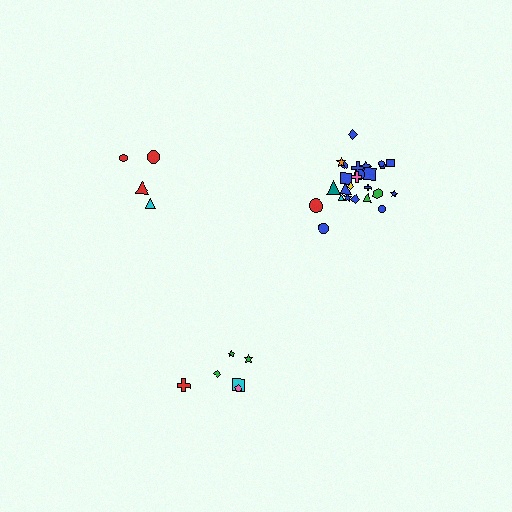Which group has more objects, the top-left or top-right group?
The top-right group.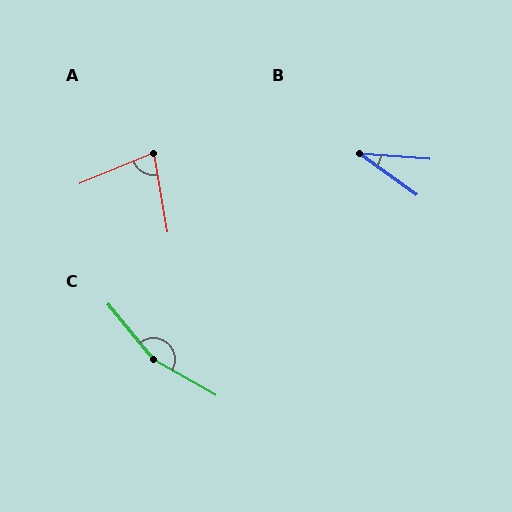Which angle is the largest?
C, at approximately 159 degrees.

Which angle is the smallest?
B, at approximately 31 degrees.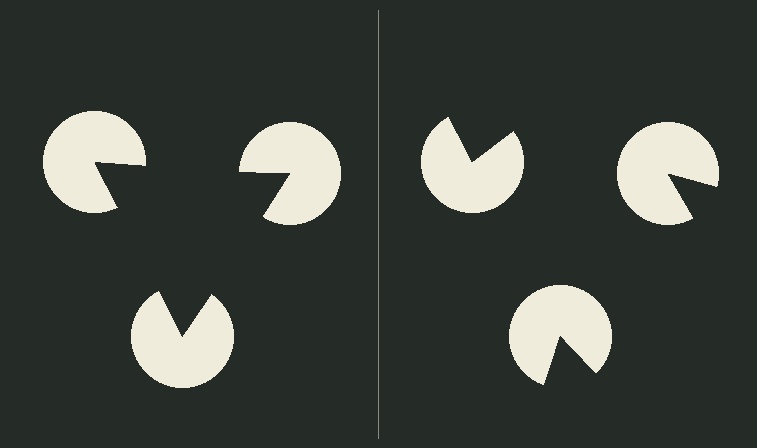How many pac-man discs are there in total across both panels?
6 — 3 on each side.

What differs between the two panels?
The pac-man discs are positioned identically on both sides; only the wedge orientations differ. On the left they align to a triangle; on the right they are misaligned.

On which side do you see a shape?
An illusory triangle appears on the left side. On the right side the wedge cuts are rotated, so no coherent shape forms.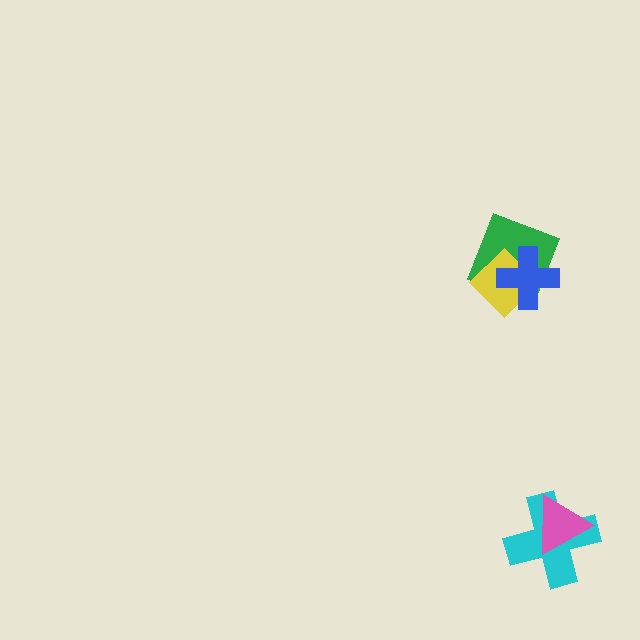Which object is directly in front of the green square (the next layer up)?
The yellow diamond is directly in front of the green square.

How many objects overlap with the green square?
2 objects overlap with the green square.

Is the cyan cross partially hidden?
Yes, it is partially covered by another shape.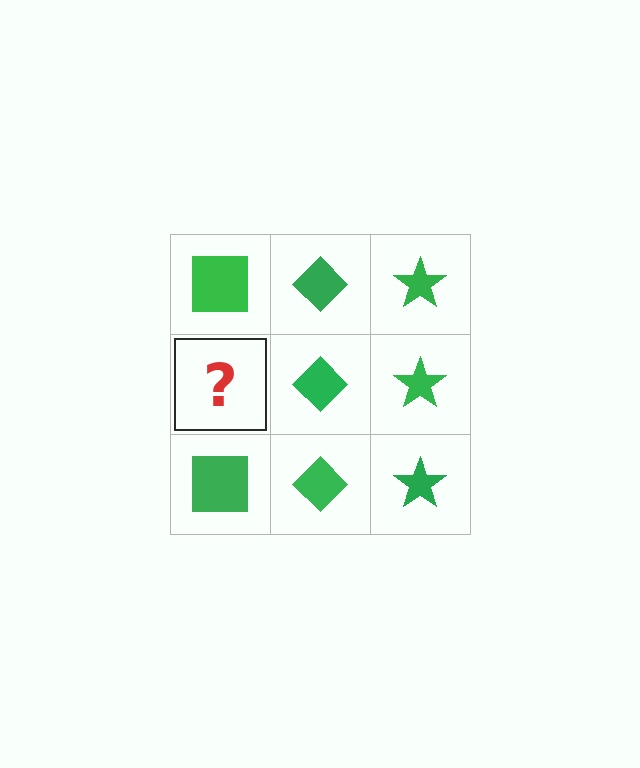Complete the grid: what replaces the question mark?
The question mark should be replaced with a green square.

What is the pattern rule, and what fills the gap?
The rule is that each column has a consistent shape. The gap should be filled with a green square.